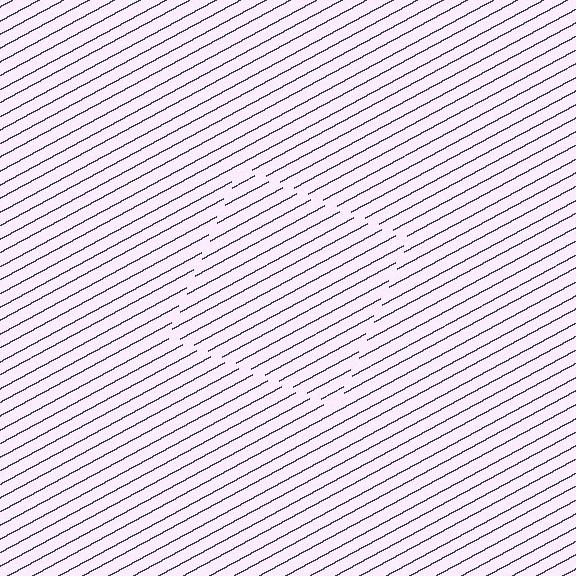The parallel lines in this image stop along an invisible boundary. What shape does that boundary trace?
An illusory square. The interior of the shape contains the same grating, shifted by half a period — the contour is defined by the phase discontinuity where line-ends from the inner and outer gratings abut.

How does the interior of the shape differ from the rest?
The interior of the shape contains the same grating, shifted by half a period — the contour is defined by the phase discontinuity where line-ends from the inner and outer gratings abut.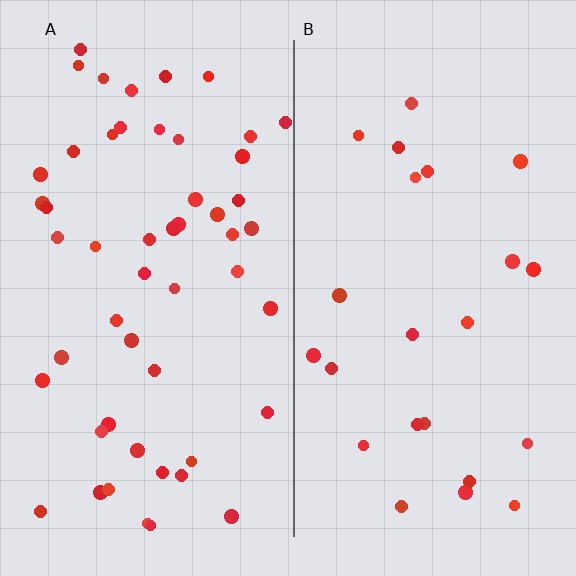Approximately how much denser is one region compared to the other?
Approximately 2.2× — region A over region B.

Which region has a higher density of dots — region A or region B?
A (the left).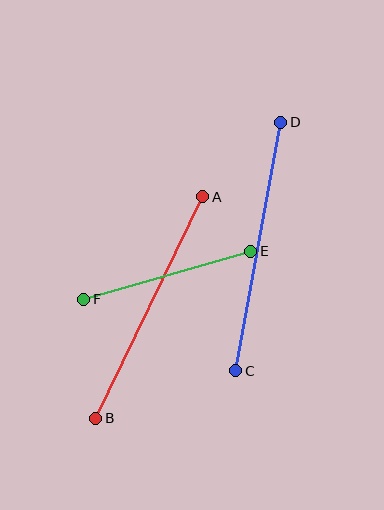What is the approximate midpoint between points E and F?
The midpoint is at approximately (167, 275) pixels.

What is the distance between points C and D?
The distance is approximately 252 pixels.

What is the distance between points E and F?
The distance is approximately 174 pixels.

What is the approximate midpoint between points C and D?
The midpoint is at approximately (258, 247) pixels.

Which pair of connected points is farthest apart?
Points C and D are farthest apart.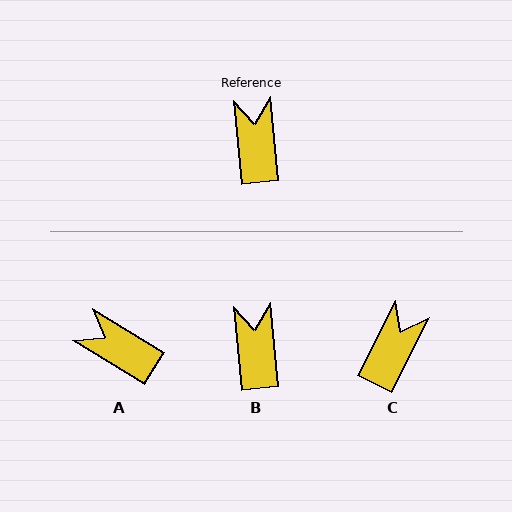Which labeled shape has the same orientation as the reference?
B.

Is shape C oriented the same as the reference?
No, it is off by about 32 degrees.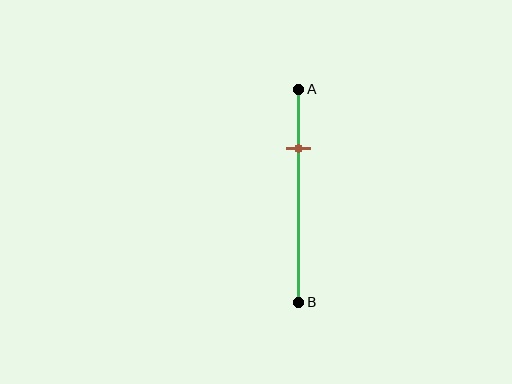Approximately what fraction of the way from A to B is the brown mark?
The brown mark is approximately 30% of the way from A to B.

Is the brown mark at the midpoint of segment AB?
No, the mark is at about 30% from A, not at the 50% midpoint.